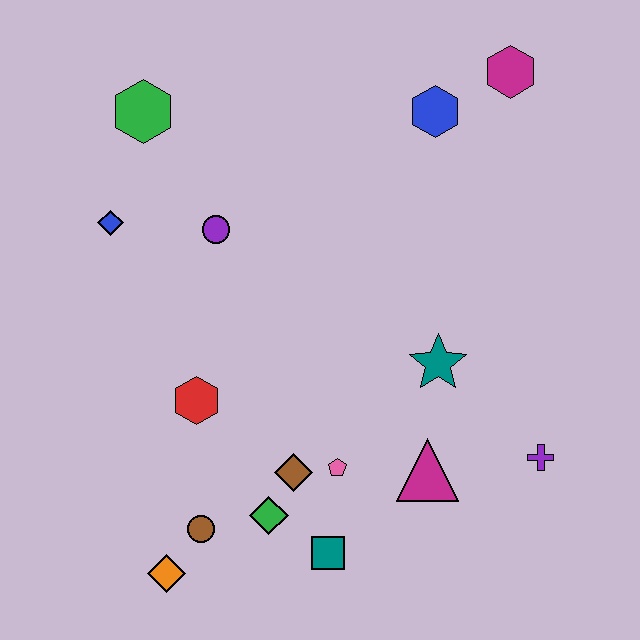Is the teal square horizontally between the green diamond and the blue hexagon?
Yes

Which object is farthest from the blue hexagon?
The orange diamond is farthest from the blue hexagon.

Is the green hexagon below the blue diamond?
No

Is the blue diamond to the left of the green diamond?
Yes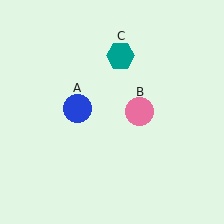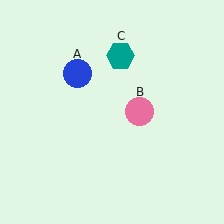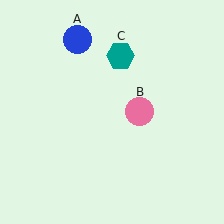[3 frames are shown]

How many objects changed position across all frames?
1 object changed position: blue circle (object A).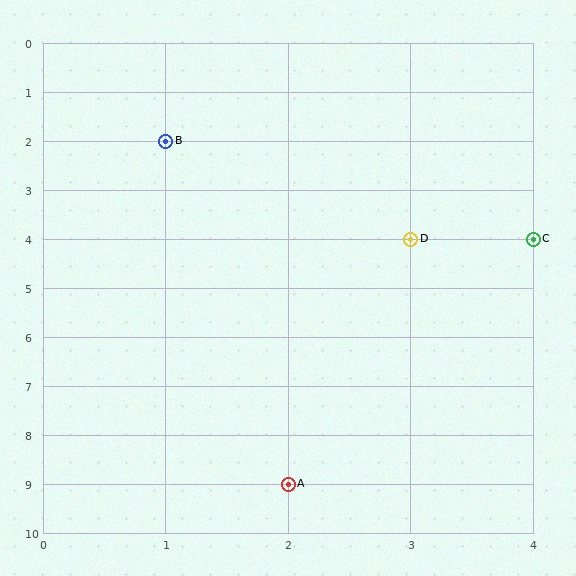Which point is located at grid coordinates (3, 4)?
Point D is at (3, 4).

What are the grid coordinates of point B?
Point B is at grid coordinates (1, 2).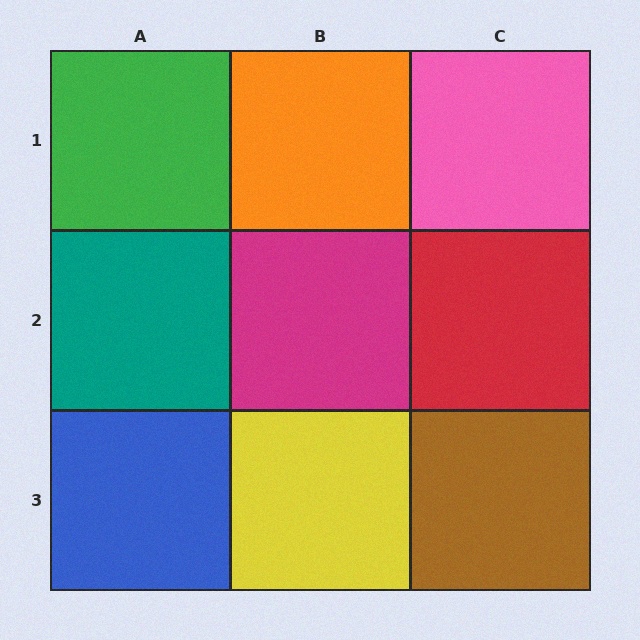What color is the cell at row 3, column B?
Yellow.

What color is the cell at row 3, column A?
Blue.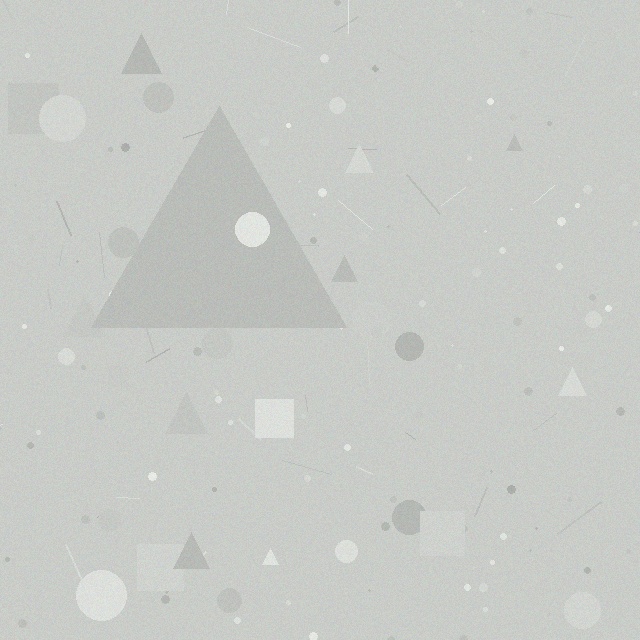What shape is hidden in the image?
A triangle is hidden in the image.